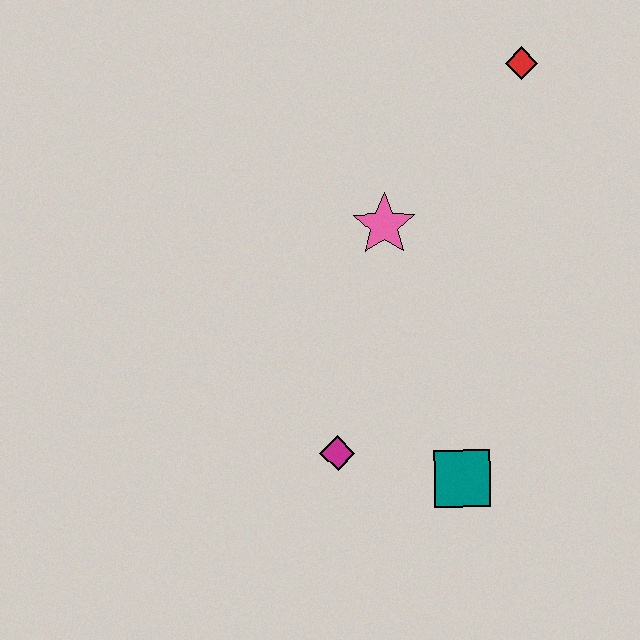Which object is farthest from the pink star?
The teal square is farthest from the pink star.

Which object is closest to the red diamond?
The pink star is closest to the red diamond.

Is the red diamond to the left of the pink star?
No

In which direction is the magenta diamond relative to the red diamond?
The magenta diamond is below the red diamond.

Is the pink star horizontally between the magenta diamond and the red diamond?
Yes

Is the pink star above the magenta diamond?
Yes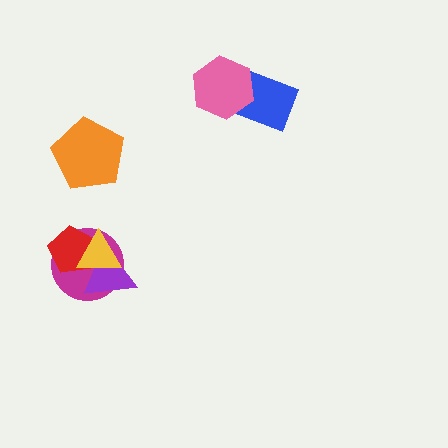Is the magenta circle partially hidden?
Yes, it is partially covered by another shape.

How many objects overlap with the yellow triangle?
3 objects overlap with the yellow triangle.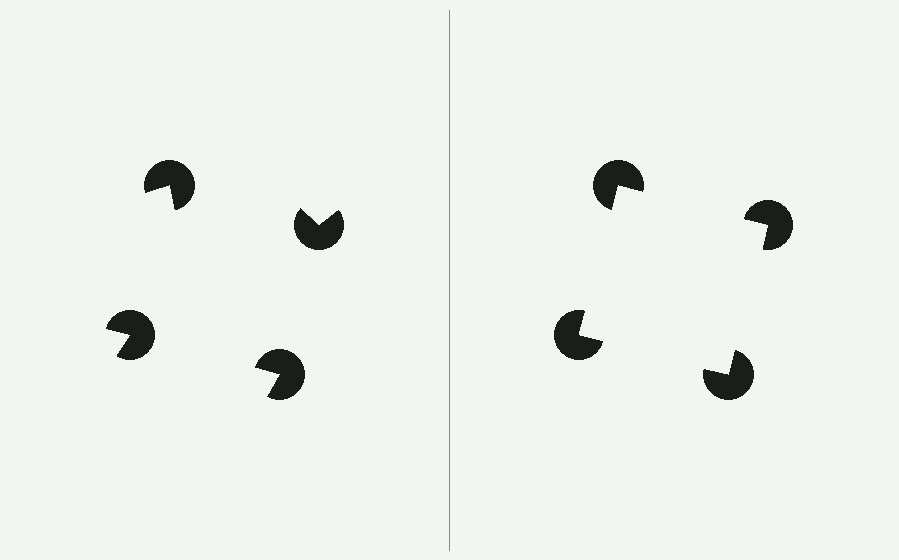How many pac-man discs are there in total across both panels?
8 — 4 on each side.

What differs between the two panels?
The pac-man discs are positioned identically on both sides; only the wedge orientations differ. On the right they align to a square; on the left they are misaligned.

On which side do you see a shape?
An illusory square appears on the right side. On the left side the wedge cuts are rotated, so no coherent shape forms.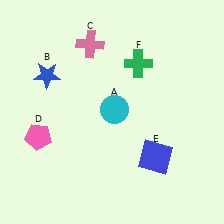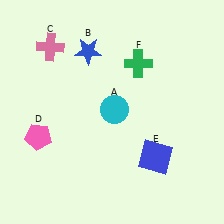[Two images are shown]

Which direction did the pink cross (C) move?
The pink cross (C) moved left.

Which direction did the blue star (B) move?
The blue star (B) moved right.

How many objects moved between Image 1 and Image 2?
2 objects moved between the two images.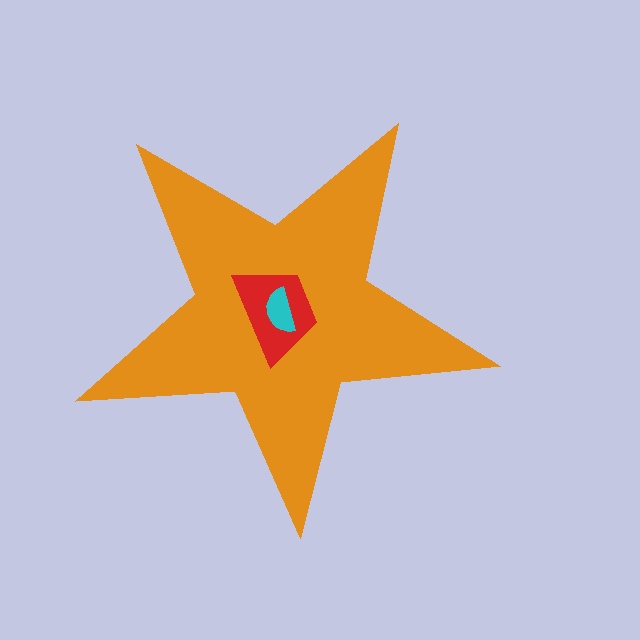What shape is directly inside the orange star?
The red trapezoid.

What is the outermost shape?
The orange star.